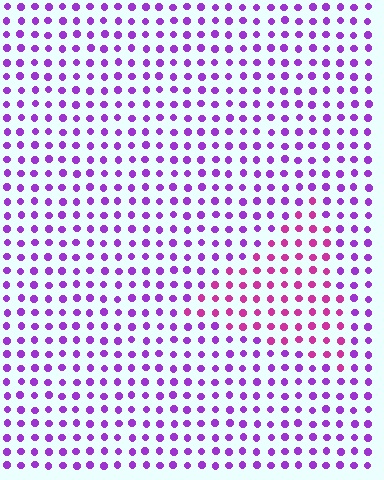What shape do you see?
I see a triangle.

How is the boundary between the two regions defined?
The boundary is defined purely by a slight shift in hue (about 37 degrees). Spacing, size, and orientation are identical on both sides.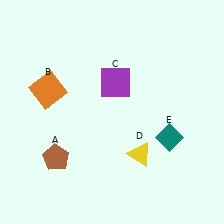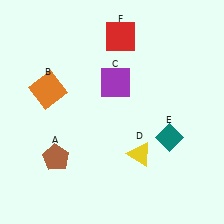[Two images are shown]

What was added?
A red square (F) was added in Image 2.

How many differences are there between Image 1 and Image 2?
There is 1 difference between the two images.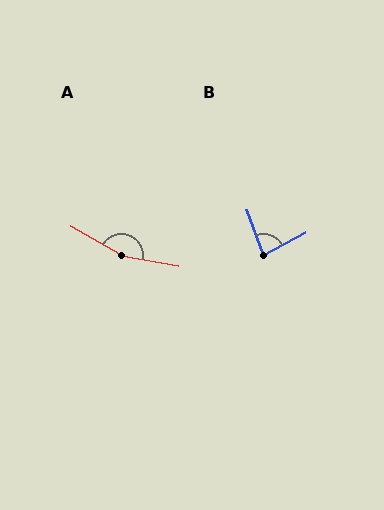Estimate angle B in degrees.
Approximately 82 degrees.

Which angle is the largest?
A, at approximately 161 degrees.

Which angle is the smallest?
B, at approximately 82 degrees.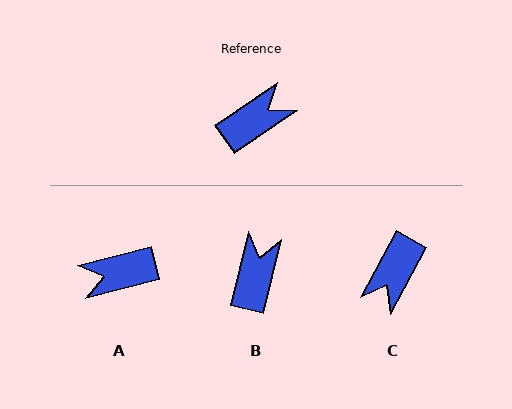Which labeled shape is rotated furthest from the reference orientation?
A, about 159 degrees away.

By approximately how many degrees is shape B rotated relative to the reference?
Approximately 42 degrees counter-clockwise.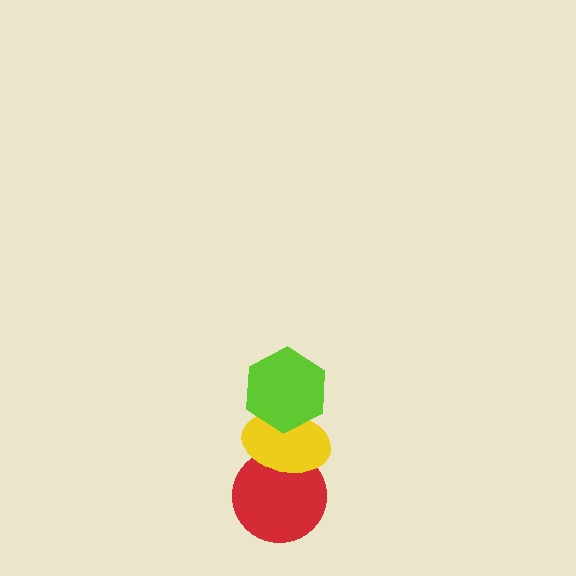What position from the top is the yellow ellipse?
The yellow ellipse is 2nd from the top.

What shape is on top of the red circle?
The yellow ellipse is on top of the red circle.